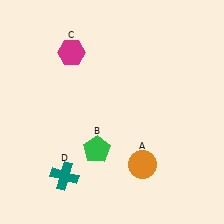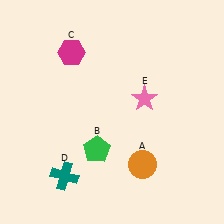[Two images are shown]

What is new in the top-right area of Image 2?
A pink star (E) was added in the top-right area of Image 2.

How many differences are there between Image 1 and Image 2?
There is 1 difference between the two images.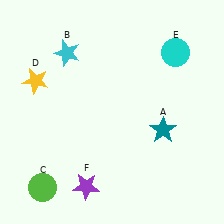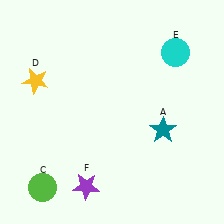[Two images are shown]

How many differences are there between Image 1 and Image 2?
There is 1 difference between the two images.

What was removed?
The cyan star (B) was removed in Image 2.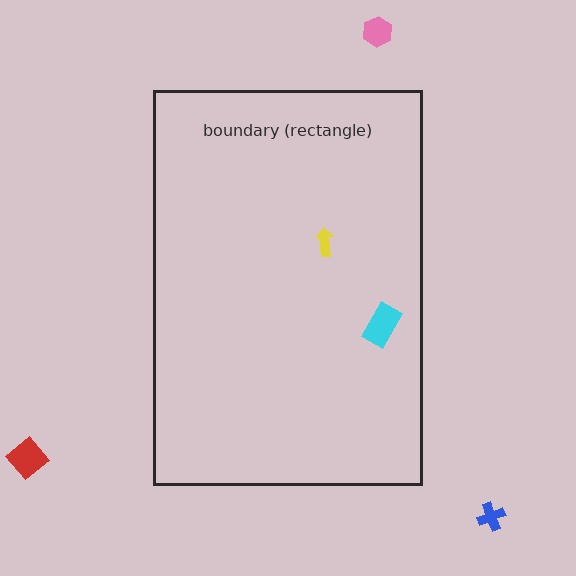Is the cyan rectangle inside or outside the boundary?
Inside.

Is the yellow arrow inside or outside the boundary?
Inside.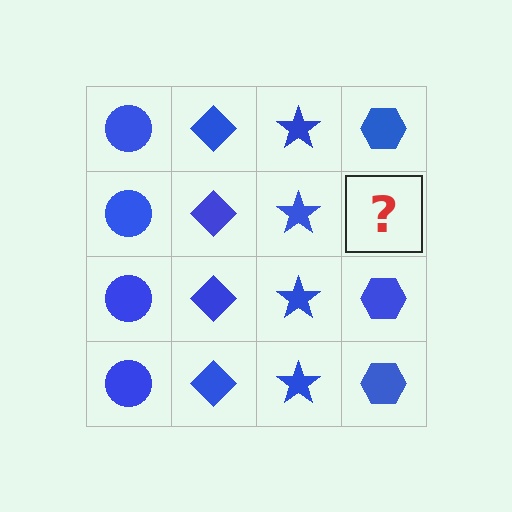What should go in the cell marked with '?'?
The missing cell should contain a blue hexagon.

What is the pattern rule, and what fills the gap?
The rule is that each column has a consistent shape. The gap should be filled with a blue hexagon.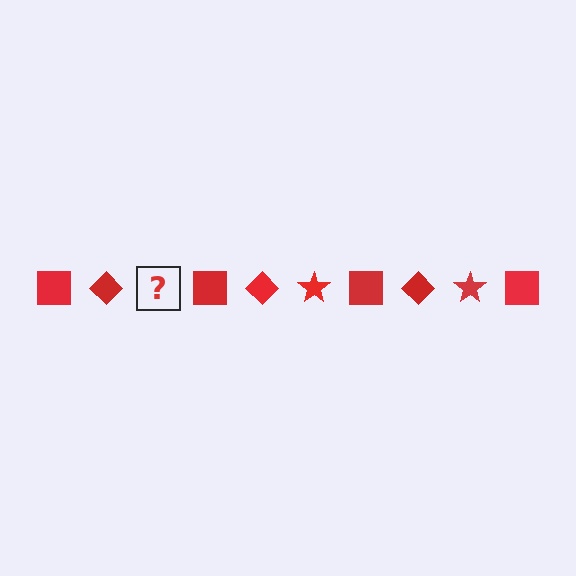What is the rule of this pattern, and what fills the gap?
The rule is that the pattern cycles through square, diamond, star shapes in red. The gap should be filled with a red star.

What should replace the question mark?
The question mark should be replaced with a red star.